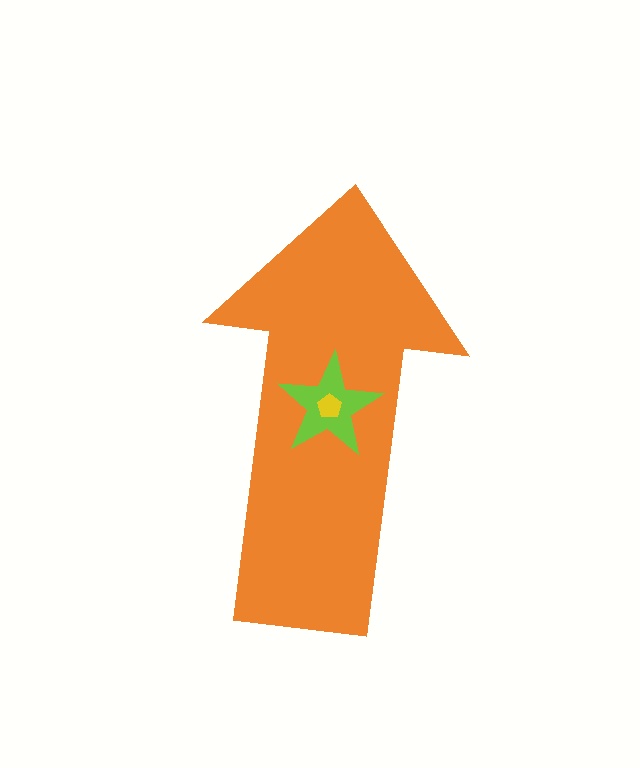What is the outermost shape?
The orange arrow.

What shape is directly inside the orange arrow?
The lime star.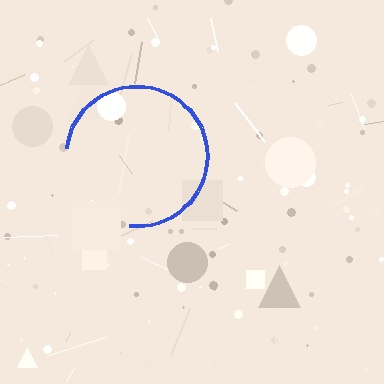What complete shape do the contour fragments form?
The contour fragments form a circle.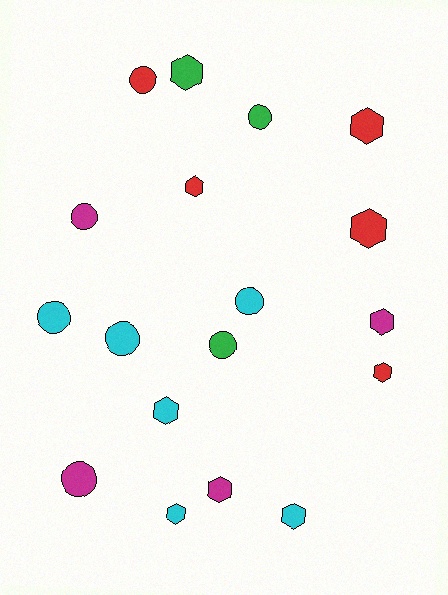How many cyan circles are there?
There are 3 cyan circles.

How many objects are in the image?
There are 18 objects.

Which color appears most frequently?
Cyan, with 6 objects.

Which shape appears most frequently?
Hexagon, with 10 objects.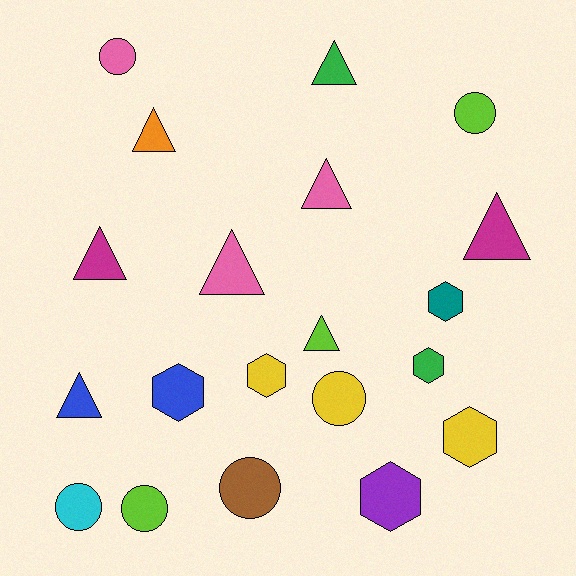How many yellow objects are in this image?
There are 3 yellow objects.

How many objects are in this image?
There are 20 objects.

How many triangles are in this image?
There are 8 triangles.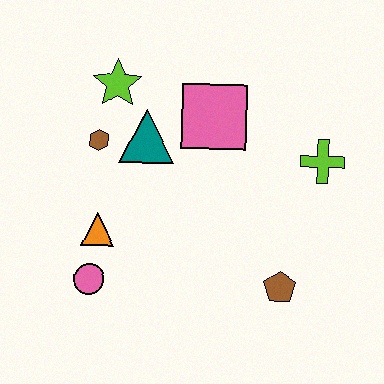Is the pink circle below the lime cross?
Yes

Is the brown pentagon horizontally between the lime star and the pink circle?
No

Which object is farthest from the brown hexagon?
The brown pentagon is farthest from the brown hexagon.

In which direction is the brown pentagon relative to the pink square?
The brown pentagon is below the pink square.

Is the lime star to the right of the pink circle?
Yes